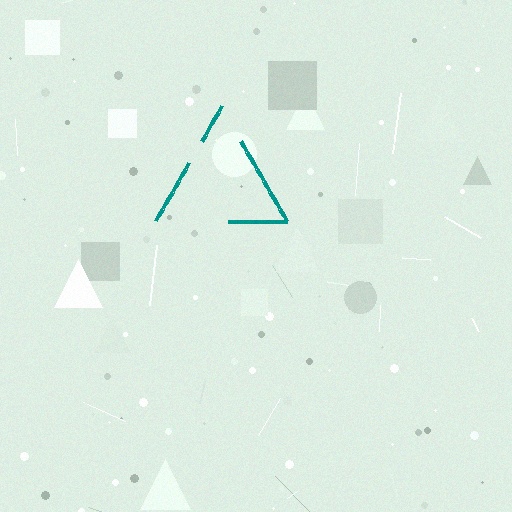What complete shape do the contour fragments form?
The contour fragments form a triangle.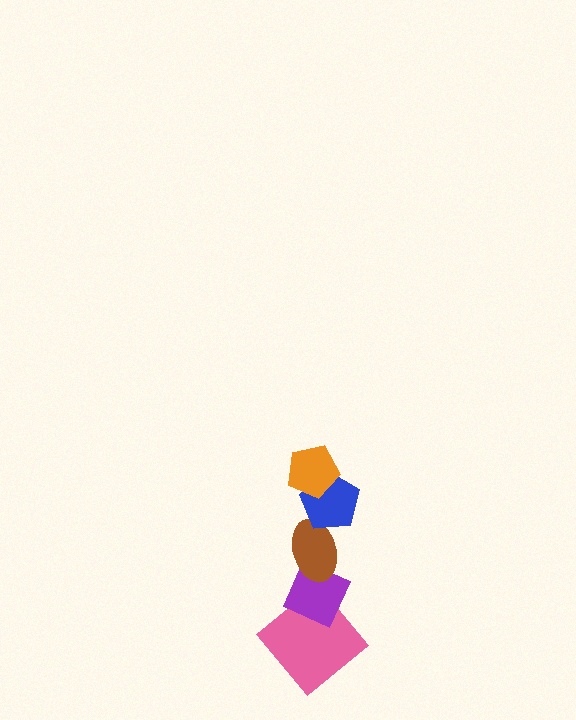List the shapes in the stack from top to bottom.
From top to bottom: the orange pentagon, the blue pentagon, the brown ellipse, the purple diamond, the pink diamond.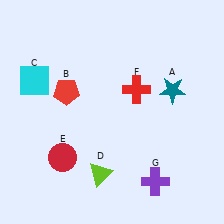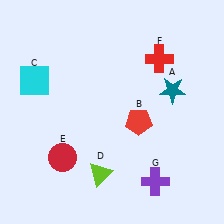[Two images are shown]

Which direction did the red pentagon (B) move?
The red pentagon (B) moved right.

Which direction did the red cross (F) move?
The red cross (F) moved up.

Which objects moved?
The objects that moved are: the red pentagon (B), the red cross (F).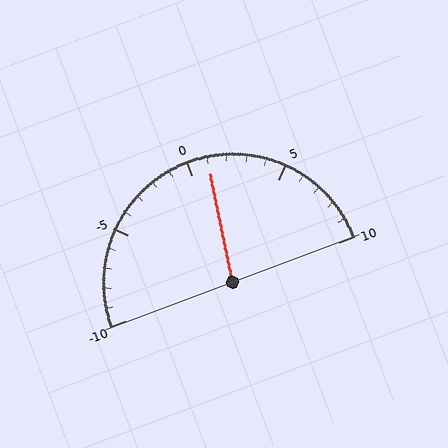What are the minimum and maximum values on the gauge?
The gauge ranges from -10 to 10.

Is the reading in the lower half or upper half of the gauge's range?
The reading is in the upper half of the range (-10 to 10).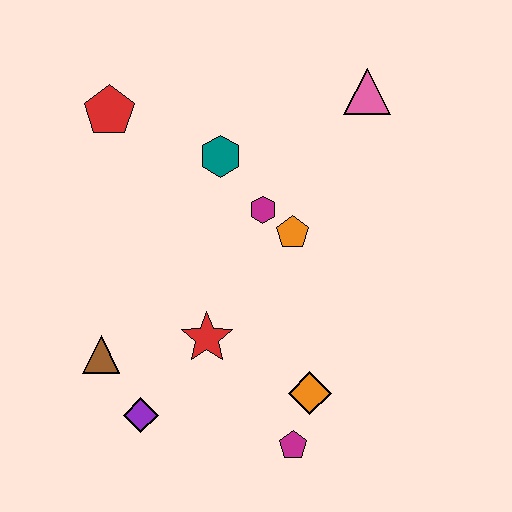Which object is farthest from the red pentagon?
The magenta pentagon is farthest from the red pentagon.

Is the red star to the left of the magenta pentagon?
Yes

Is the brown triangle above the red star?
No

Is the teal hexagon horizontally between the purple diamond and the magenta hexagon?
Yes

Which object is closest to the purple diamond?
The brown triangle is closest to the purple diamond.